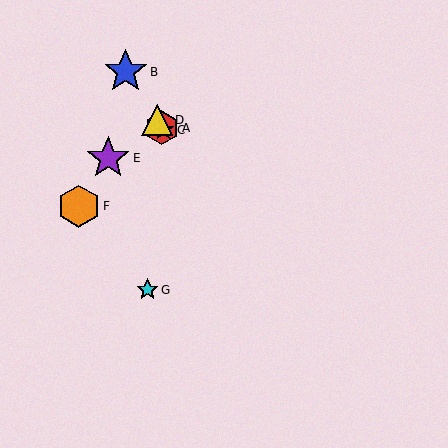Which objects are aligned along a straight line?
Objects A, B, C, D are aligned along a straight line.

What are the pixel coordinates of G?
Object G is at (147, 290).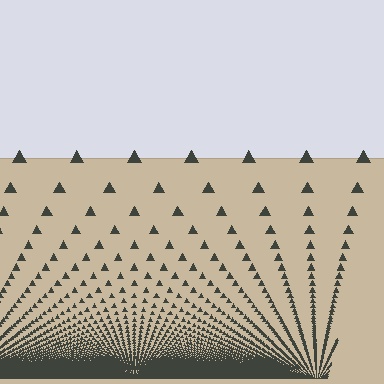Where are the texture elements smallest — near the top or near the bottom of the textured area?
Near the bottom.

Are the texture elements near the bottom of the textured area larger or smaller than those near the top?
Smaller. The gradient is inverted — elements near the bottom are smaller and denser.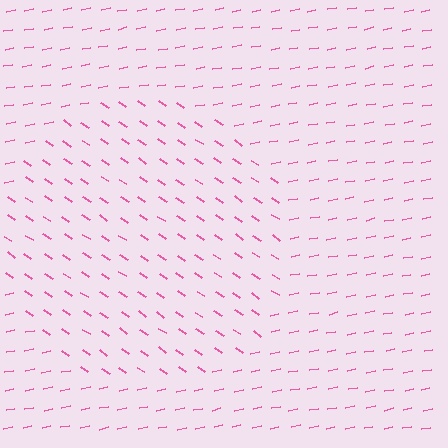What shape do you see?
I see a circle.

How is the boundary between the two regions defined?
The boundary is defined purely by a change in line orientation (approximately 45 degrees difference). All lines are the same color and thickness.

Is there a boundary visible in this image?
Yes, there is a texture boundary formed by a change in line orientation.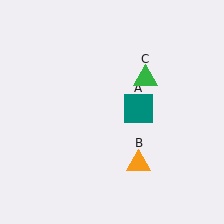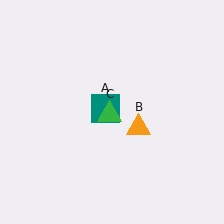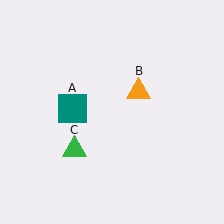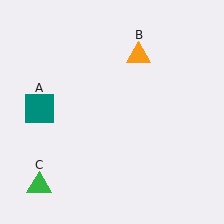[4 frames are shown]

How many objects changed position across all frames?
3 objects changed position: teal square (object A), orange triangle (object B), green triangle (object C).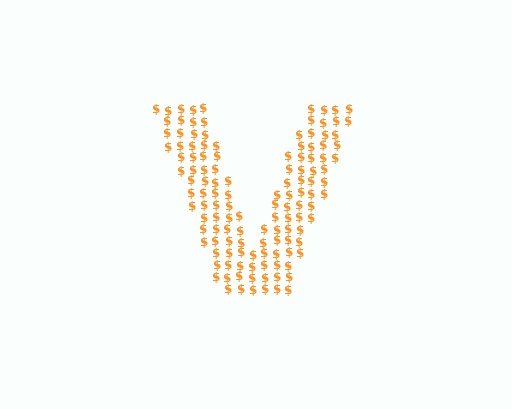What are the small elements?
The small elements are dollar signs.